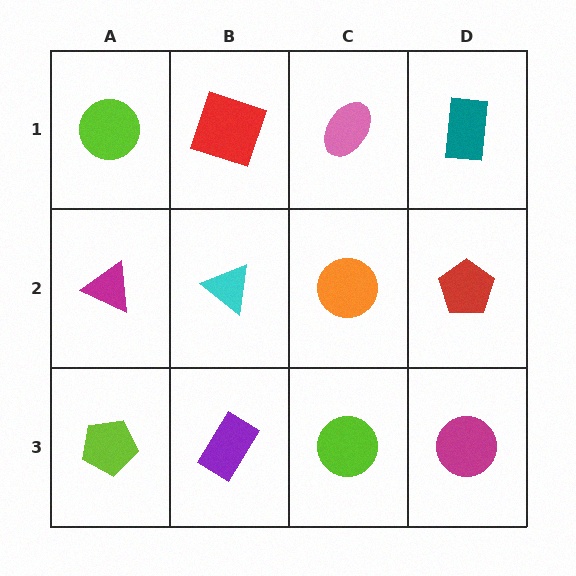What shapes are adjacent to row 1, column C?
An orange circle (row 2, column C), a red square (row 1, column B), a teal rectangle (row 1, column D).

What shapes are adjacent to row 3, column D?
A red pentagon (row 2, column D), a lime circle (row 3, column C).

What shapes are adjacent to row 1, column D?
A red pentagon (row 2, column D), a pink ellipse (row 1, column C).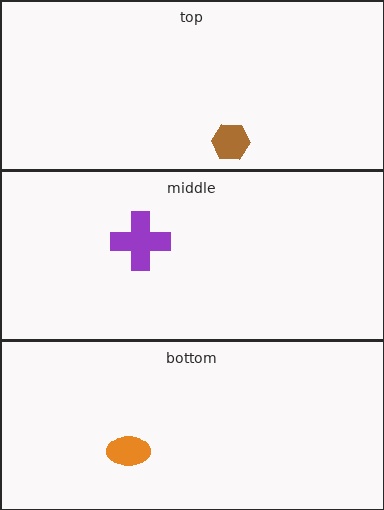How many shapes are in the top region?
1.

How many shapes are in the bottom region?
1.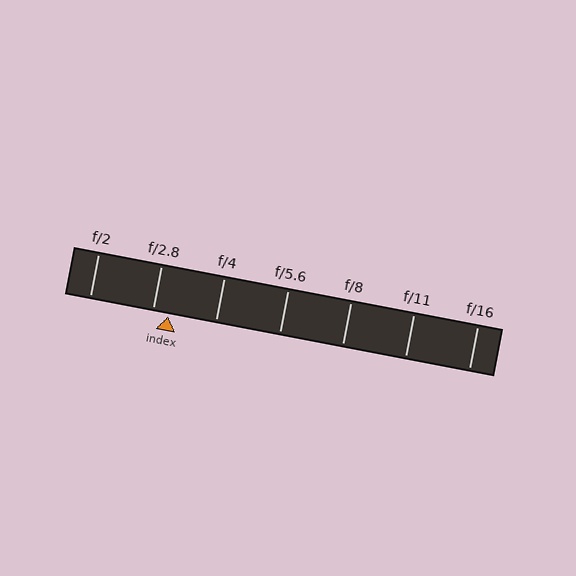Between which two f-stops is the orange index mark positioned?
The index mark is between f/2.8 and f/4.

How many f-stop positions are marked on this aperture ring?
There are 7 f-stop positions marked.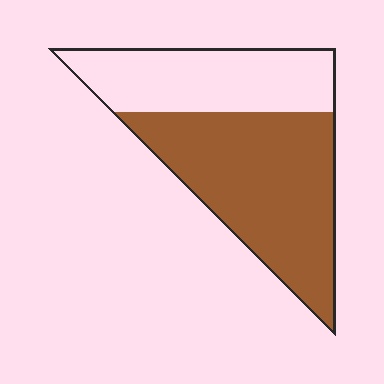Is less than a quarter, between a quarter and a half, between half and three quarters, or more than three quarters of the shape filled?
Between half and three quarters.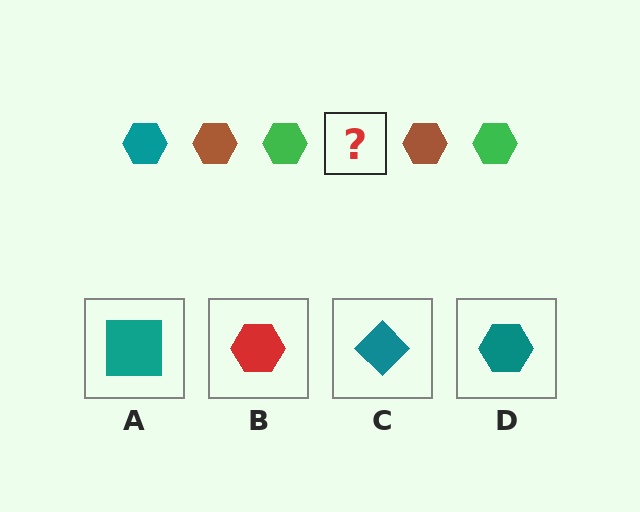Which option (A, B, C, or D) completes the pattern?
D.